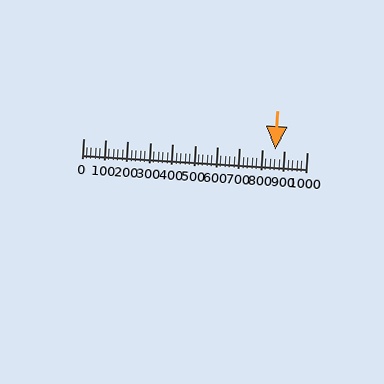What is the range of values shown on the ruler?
The ruler shows values from 0 to 1000.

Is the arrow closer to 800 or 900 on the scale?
The arrow is closer to 900.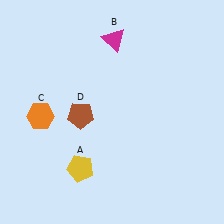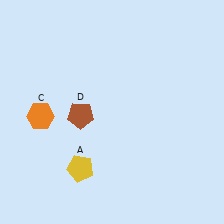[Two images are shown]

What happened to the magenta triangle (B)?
The magenta triangle (B) was removed in Image 2. It was in the top-right area of Image 1.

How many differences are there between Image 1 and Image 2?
There is 1 difference between the two images.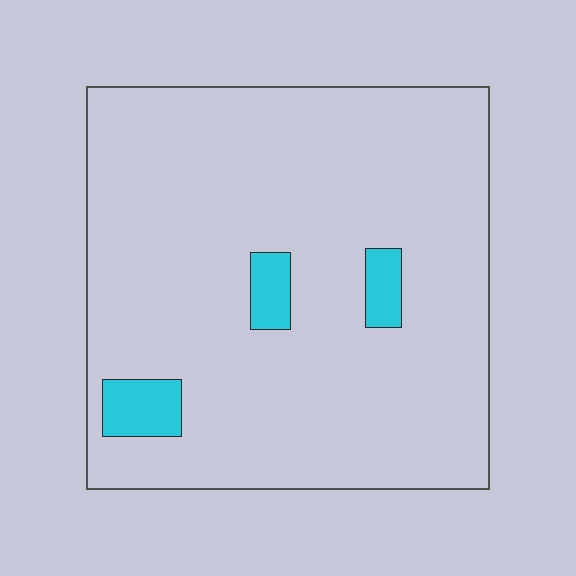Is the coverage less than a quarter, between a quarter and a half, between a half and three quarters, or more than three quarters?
Less than a quarter.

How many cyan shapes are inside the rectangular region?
3.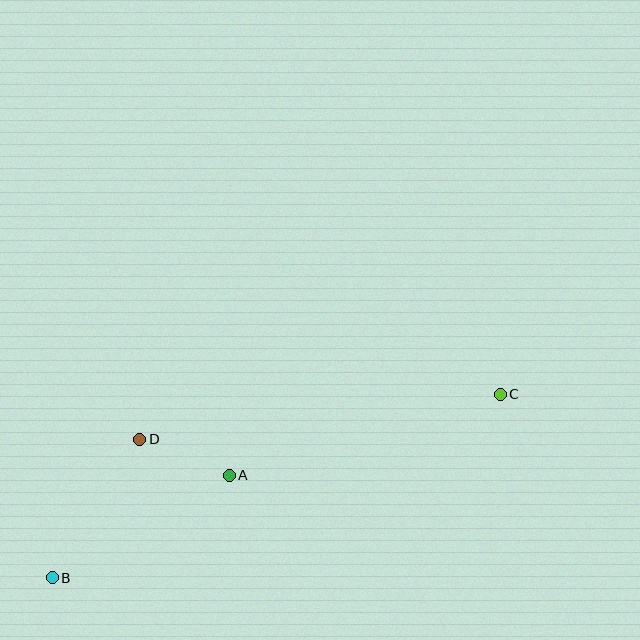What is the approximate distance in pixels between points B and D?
The distance between B and D is approximately 164 pixels.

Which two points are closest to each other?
Points A and D are closest to each other.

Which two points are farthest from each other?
Points B and C are farthest from each other.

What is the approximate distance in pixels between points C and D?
The distance between C and D is approximately 363 pixels.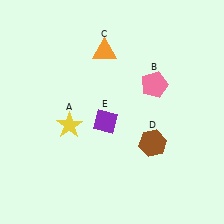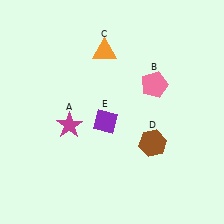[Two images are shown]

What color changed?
The star (A) changed from yellow in Image 1 to magenta in Image 2.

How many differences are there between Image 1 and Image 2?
There is 1 difference between the two images.